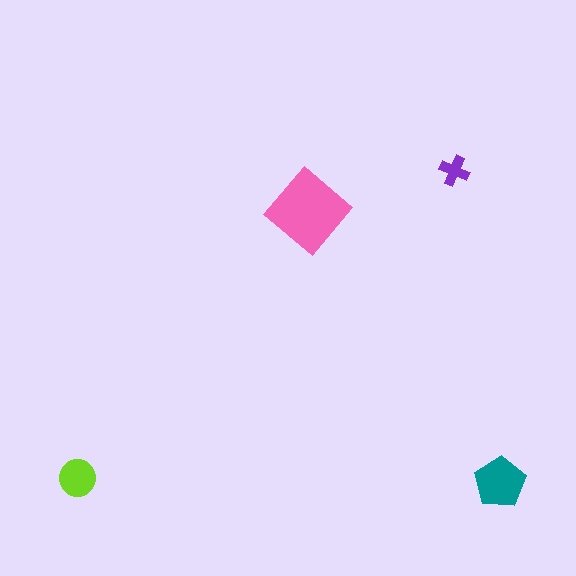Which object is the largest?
The pink diamond.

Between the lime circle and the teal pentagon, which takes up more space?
The teal pentagon.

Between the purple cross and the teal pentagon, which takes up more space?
The teal pentagon.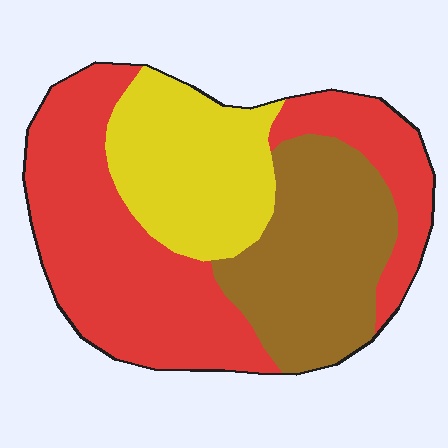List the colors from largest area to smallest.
From largest to smallest: red, brown, yellow.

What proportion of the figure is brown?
Brown covers roughly 30% of the figure.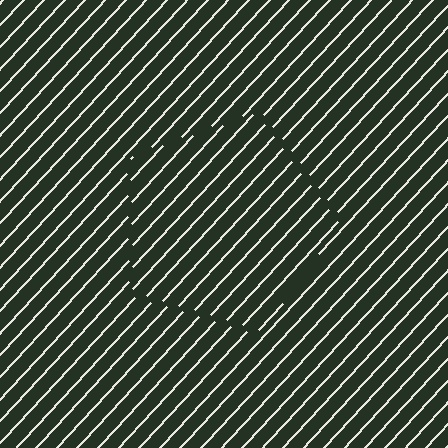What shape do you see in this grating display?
An illusory pentagon. The interior of the shape contains the same grating, shifted by half a period — the contour is defined by the phase discontinuity where line-ends from the inner and outer gratings abut.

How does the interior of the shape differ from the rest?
The interior of the shape contains the same grating, shifted by half a period — the contour is defined by the phase discontinuity where line-ends from the inner and outer gratings abut.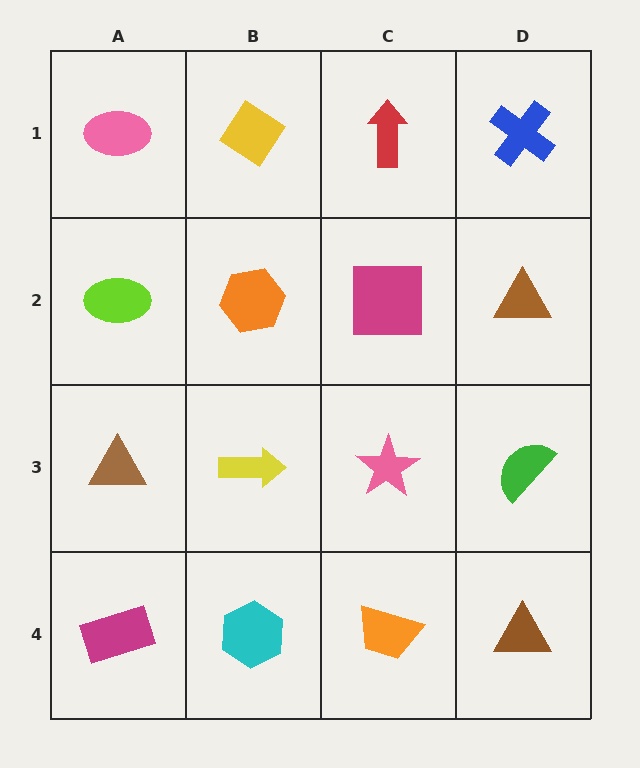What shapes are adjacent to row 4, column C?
A pink star (row 3, column C), a cyan hexagon (row 4, column B), a brown triangle (row 4, column D).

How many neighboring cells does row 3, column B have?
4.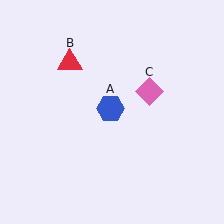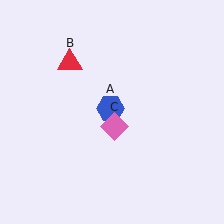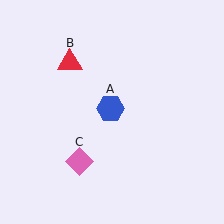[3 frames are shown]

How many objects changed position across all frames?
1 object changed position: pink diamond (object C).